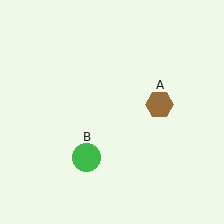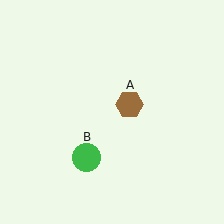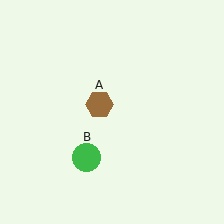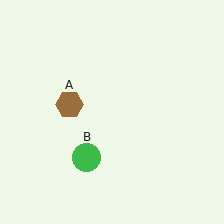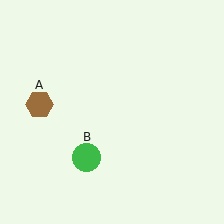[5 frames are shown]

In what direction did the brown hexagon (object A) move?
The brown hexagon (object A) moved left.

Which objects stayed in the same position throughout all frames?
Green circle (object B) remained stationary.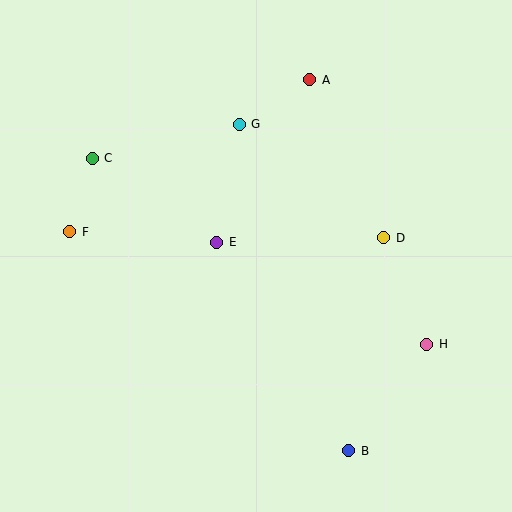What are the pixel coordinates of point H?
Point H is at (427, 344).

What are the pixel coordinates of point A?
Point A is at (310, 80).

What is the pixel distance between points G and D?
The distance between G and D is 183 pixels.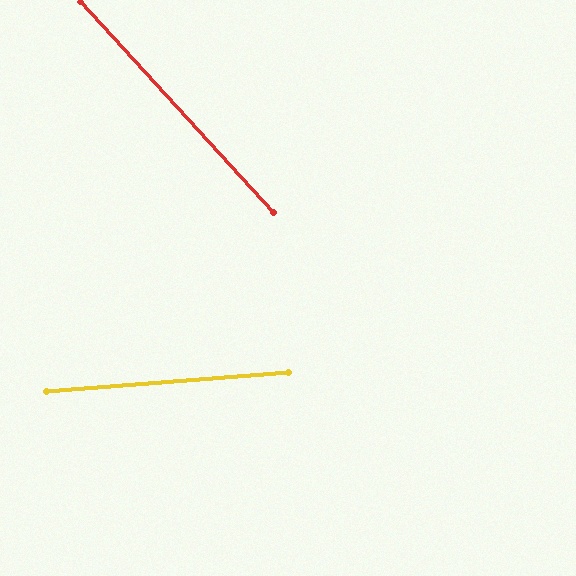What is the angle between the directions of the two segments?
Approximately 52 degrees.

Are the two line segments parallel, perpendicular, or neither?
Neither parallel nor perpendicular — they differ by about 52°.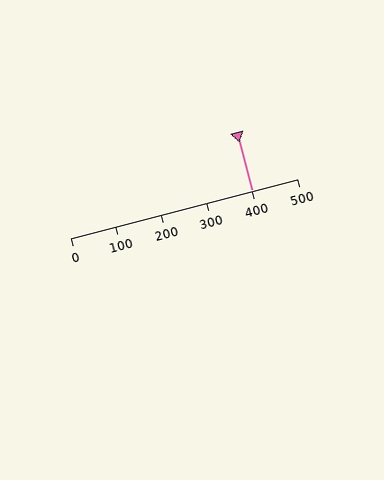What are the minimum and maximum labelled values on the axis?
The axis runs from 0 to 500.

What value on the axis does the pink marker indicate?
The marker indicates approximately 400.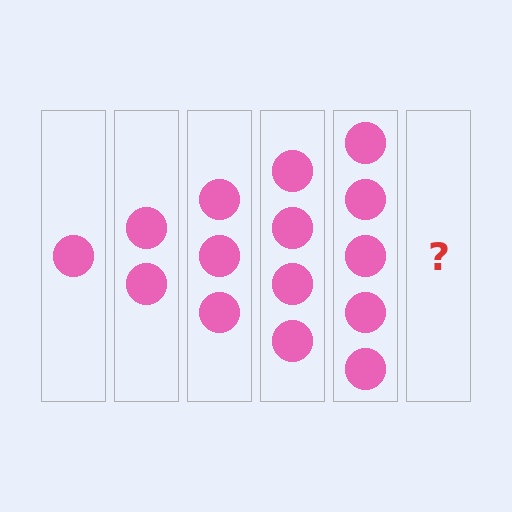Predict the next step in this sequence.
The next step is 6 circles.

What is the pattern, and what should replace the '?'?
The pattern is that each step adds one more circle. The '?' should be 6 circles.